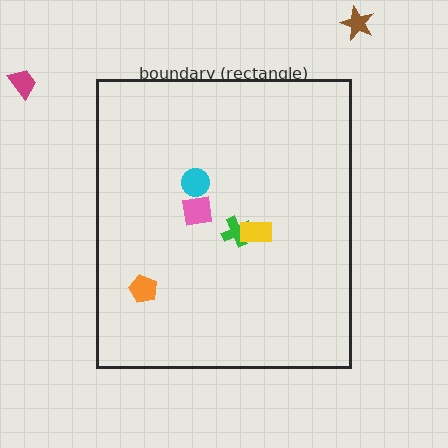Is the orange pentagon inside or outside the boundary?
Inside.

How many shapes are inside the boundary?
5 inside, 2 outside.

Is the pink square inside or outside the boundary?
Inside.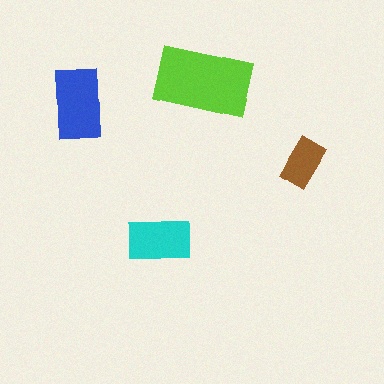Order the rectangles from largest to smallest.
the lime one, the blue one, the cyan one, the brown one.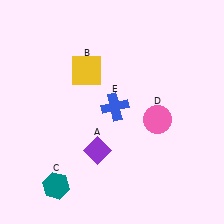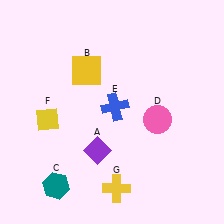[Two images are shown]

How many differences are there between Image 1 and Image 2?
There are 2 differences between the two images.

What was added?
A yellow diamond (F), a yellow cross (G) were added in Image 2.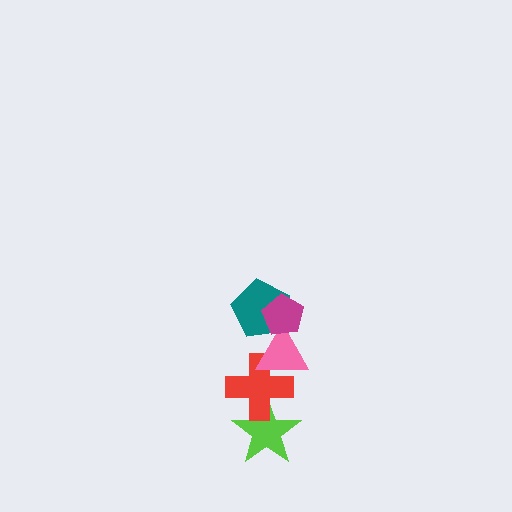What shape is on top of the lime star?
The red cross is on top of the lime star.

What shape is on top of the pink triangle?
The teal pentagon is on top of the pink triangle.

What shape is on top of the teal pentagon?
The magenta pentagon is on top of the teal pentagon.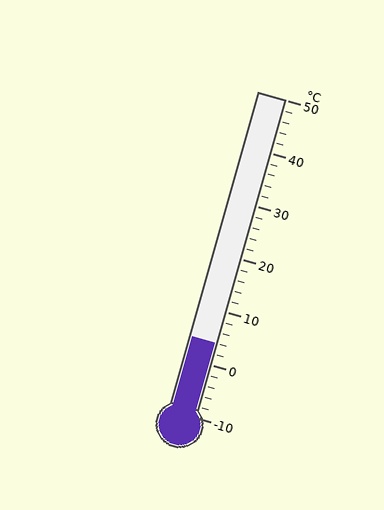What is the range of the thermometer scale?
The thermometer scale ranges from -10°C to 50°C.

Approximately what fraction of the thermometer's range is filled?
The thermometer is filled to approximately 25% of its range.